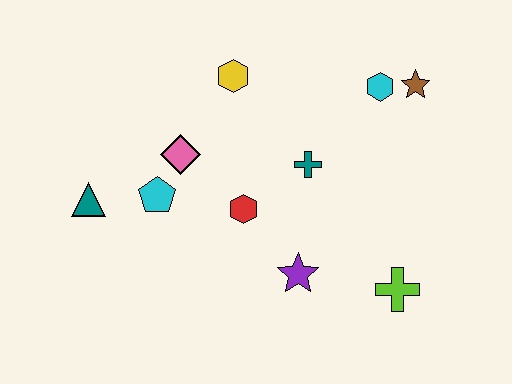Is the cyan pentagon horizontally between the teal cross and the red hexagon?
No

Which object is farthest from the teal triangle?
The brown star is farthest from the teal triangle.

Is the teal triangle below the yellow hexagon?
Yes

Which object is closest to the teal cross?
The red hexagon is closest to the teal cross.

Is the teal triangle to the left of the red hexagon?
Yes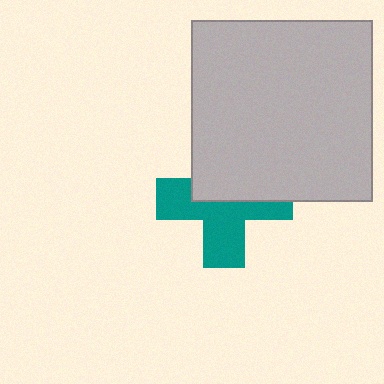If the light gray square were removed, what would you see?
You would see the complete teal cross.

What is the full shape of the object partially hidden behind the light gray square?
The partially hidden object is a teal cross.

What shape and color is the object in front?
The object in front is a light gray square.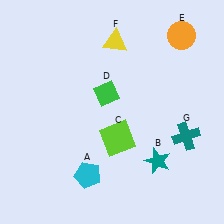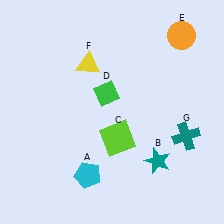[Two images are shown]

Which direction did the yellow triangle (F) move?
The yellow triangle (F) moved left.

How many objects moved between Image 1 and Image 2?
1 object moved between the two images.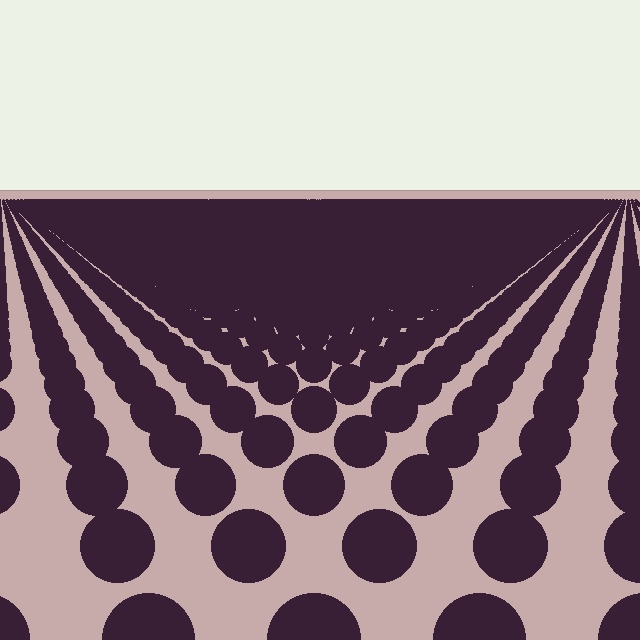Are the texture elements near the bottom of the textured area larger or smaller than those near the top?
Larger. Near the bottom, elements are closer to the viewer and appear at a bigger on-screen size.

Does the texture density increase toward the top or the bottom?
Density increases toward the top.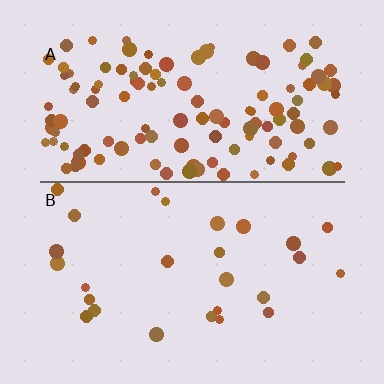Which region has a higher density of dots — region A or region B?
A (the top).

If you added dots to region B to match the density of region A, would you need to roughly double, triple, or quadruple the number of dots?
Approximately quadruple.